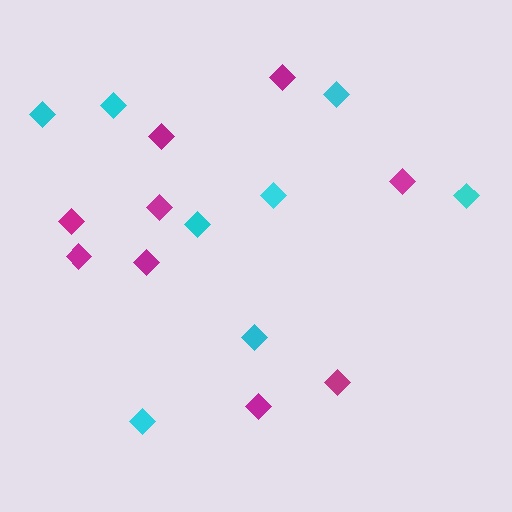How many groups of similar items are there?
There are 2 groups: one group of magenta diamonds (9) and one group of cyan diamonds (8).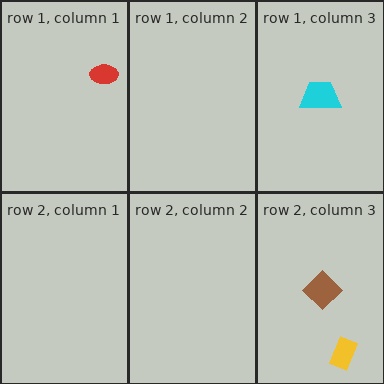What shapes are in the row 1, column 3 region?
The cyan trapezoid.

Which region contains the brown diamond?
The row 2, column 3 region.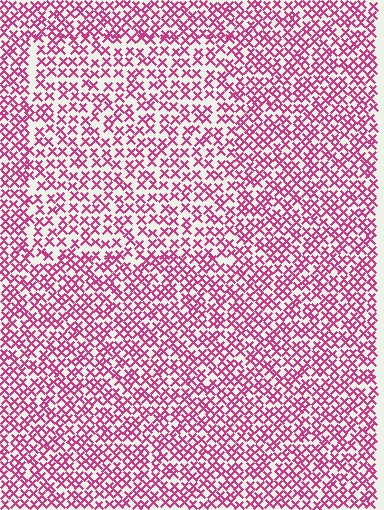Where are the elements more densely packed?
The elements are more densely packed outside the rectangle boundary.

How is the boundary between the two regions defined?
The boundary is defined by a change in element density (approximately 1.4x ratio). All elements are the same color, size, and shape.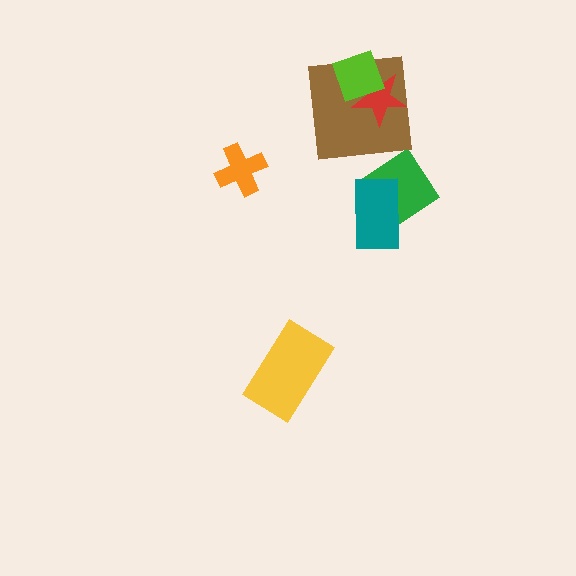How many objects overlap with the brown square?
2 objects overlap with the brown square.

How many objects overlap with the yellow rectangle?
0 objects overlap with the yellow rectangle.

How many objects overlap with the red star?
2 objects overlap with the red star.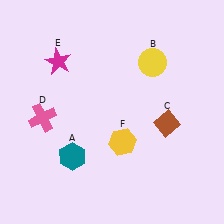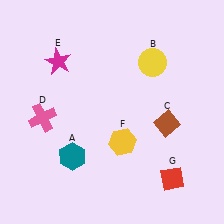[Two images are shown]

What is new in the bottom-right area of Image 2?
A red diamond (G) was added in the bottom-right area of Image 2.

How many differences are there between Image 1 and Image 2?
There is 1 difference between the two images.